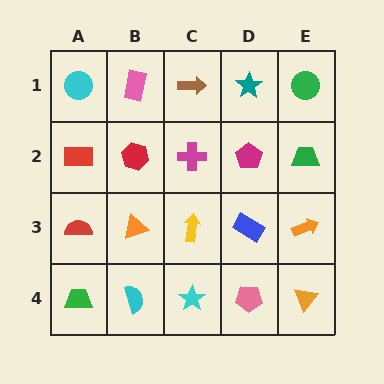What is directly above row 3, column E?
A green trapezoid.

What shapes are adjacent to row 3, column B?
A red hexagon (row 2, column B), a cyan semicircle (row 4, column B), a red semicircle (row 3, column A), a yellow arrow (row 3, column C).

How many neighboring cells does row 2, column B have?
4.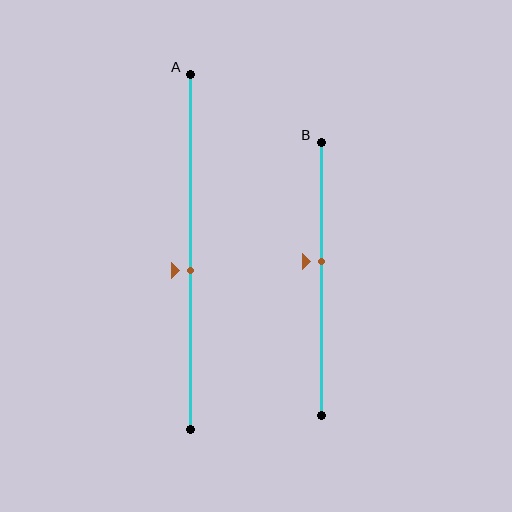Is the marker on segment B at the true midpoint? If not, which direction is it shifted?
No, the marker on segment B is shifted upward by about 6% of the segment length.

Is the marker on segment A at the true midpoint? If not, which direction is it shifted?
No, the marker on segment A is shifted downward by about 5% of the segment length.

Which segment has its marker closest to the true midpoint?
Segment A has its marker closest to the true midpoint.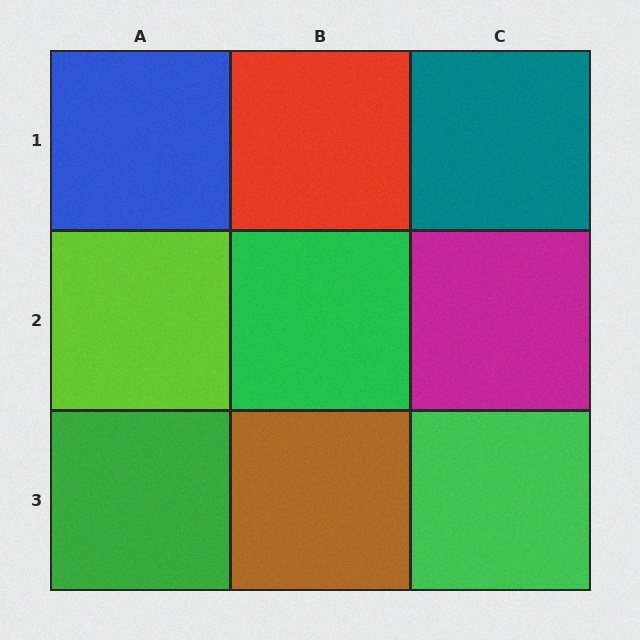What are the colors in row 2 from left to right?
Lime, green, magenta.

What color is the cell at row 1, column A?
Blue.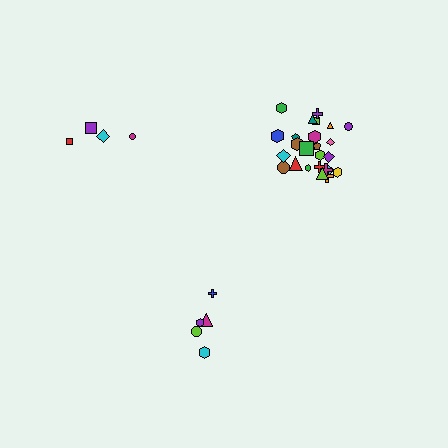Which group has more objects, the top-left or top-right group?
The top-right group.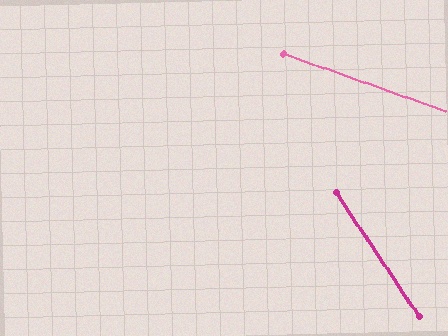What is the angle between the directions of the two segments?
Approximately 37 degrees.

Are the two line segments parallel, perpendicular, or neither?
Neither parallel nor perpendicular — they differ by about 37°.